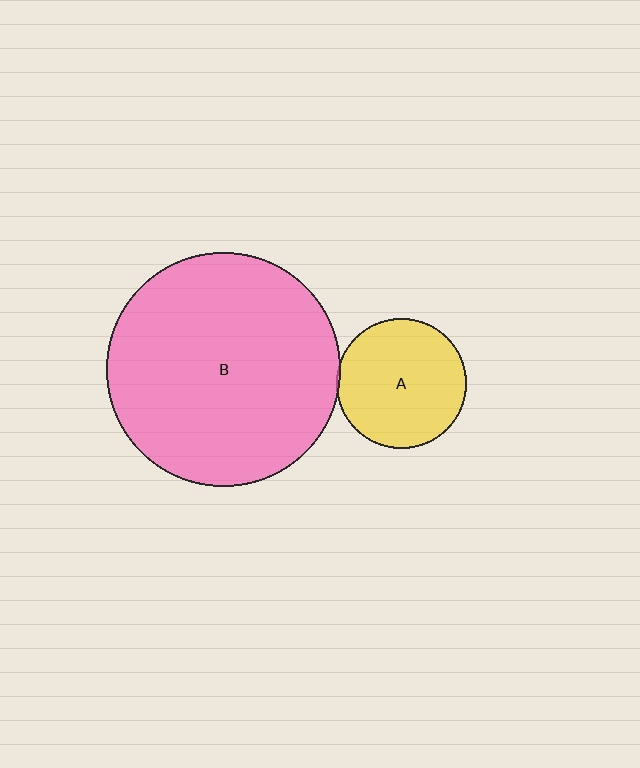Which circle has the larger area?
Circle B (pink).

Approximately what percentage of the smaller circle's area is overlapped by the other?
Approximately 5%.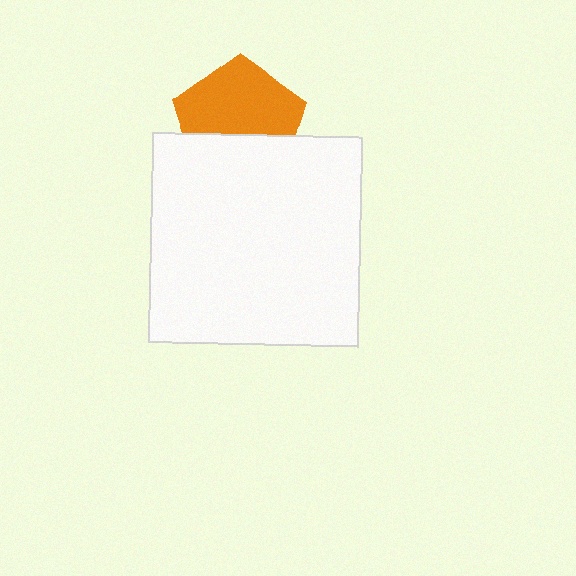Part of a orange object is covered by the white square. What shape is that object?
It is a pentagon.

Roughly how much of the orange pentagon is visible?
About half of it is visible (roughly 62%).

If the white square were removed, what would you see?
You would see the complete orange pentagon.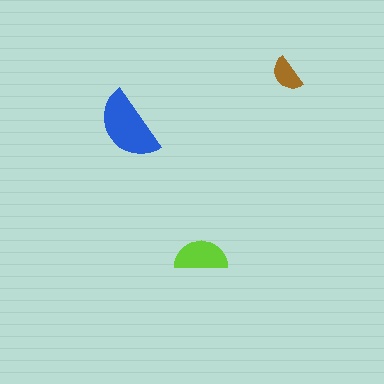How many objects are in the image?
There are 3 objects in the image.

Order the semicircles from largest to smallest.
the blue one, the lime one, the brown one.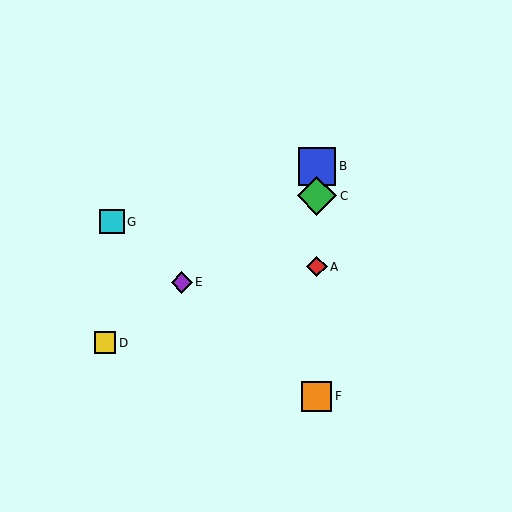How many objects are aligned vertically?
4 objects (A, B, C, F) are aligned vertically.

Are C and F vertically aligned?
Yes, both are at x≈317.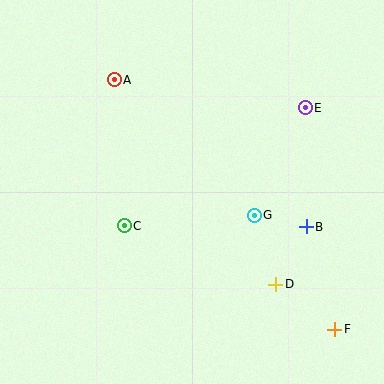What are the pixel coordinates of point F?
Point F is at (335, 329).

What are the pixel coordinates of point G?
Point G is at (254, 215).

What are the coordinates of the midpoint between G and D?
The midpoint between G and D is at (265, 250).